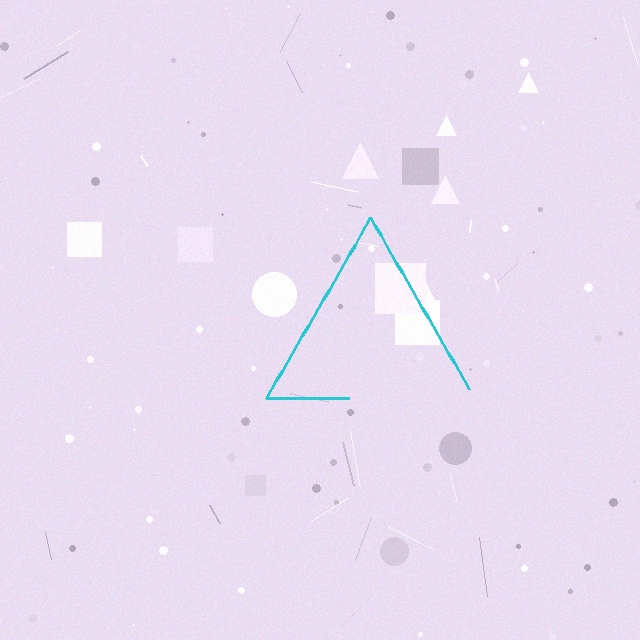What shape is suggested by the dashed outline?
The dashed outline suggests a triangle.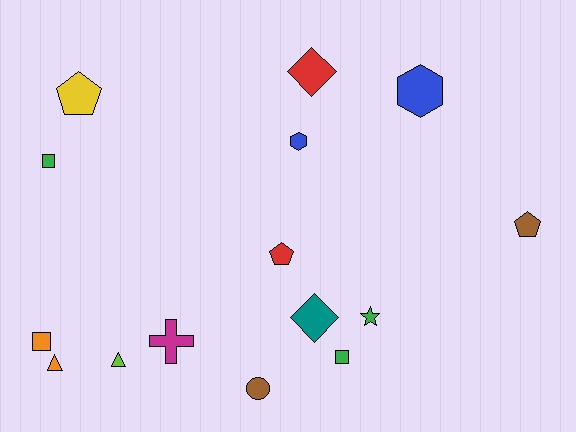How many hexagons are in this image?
There are 2 hexagons.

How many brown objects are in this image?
There are 2 brown objects.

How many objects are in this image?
There are 15 objects.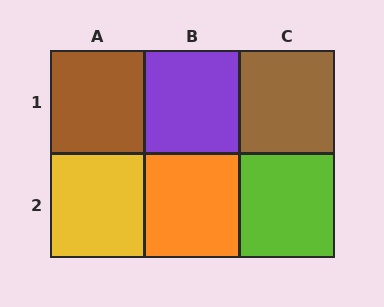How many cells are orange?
1 cell is orange.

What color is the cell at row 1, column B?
Purple.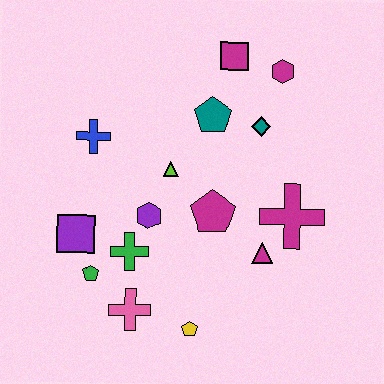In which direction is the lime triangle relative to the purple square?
The lime triangle is to the right of the purple square.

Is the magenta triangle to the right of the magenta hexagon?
No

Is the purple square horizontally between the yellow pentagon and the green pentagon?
No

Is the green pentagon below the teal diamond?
Yes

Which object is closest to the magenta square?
The magenta hexagon is closest to the magenta square.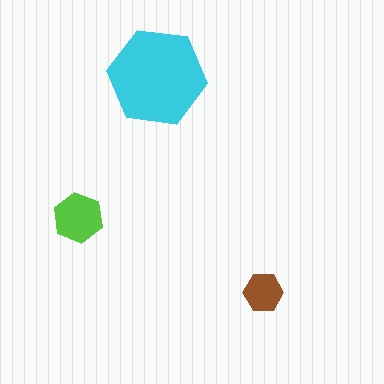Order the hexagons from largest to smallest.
the cyan one, the lime one, the brown one.